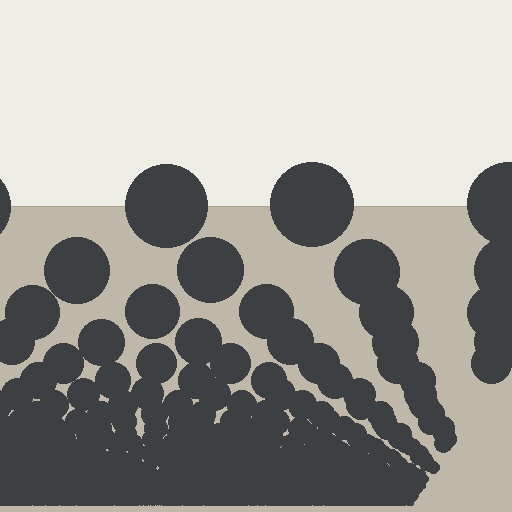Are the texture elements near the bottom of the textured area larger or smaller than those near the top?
Smaller. The gradient is inverted — elements near the bottom are smaller and denser.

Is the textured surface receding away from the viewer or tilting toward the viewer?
The surface appears to tilt toward the viewer. Texture elements get larger and sparser toward the top.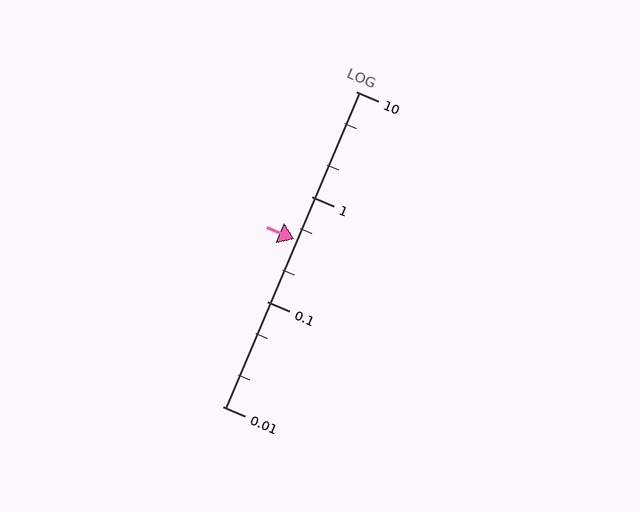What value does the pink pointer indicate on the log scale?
The pointer indicates approximately 0.39.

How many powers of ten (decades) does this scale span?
The scale spans 3 decades, from 0.01 to 10.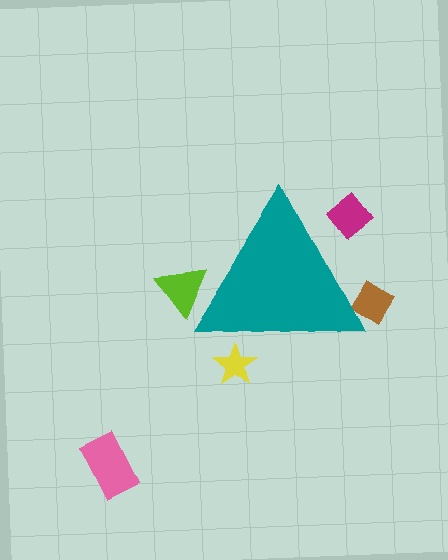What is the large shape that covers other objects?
A teal triangle.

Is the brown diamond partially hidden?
Yes, the brown diamond is partially hidden behind the teal triangle.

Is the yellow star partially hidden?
Yes, the yellow star is partially hidden behind the teal triangle.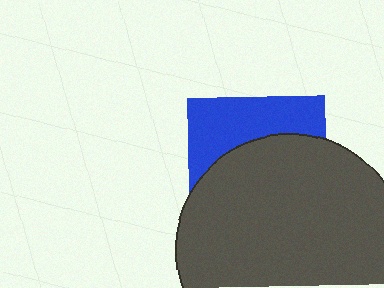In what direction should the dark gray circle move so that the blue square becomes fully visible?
The dark gray circle should move down. That is the shortest direction to clear the overlap and leave the blue square fully visible.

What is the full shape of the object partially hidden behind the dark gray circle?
The partially hidden object is a blue square.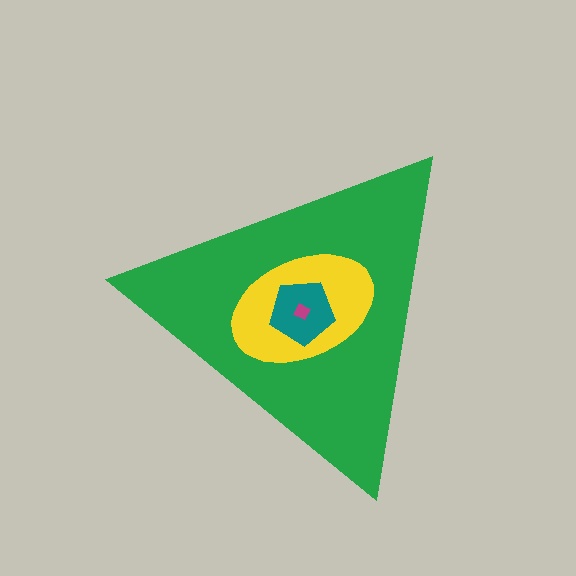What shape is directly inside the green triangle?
The yellow ellipse.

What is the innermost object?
The magenta diamond.